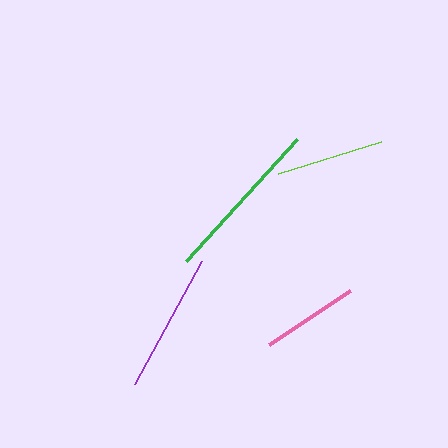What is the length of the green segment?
The green segment is approximately 165 pixels long.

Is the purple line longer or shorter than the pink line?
The purple line is longer than the pink line.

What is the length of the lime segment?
The lime segment is approximately 107 pixels long.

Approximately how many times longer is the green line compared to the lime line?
The green line is approximately 1.5 times the length of the lime line.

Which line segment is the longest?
The green line is the longest at approximately 165 pixels.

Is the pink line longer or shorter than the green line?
The green line is longer than the pink line.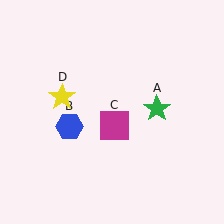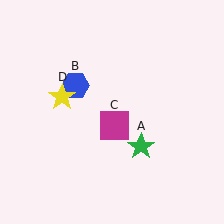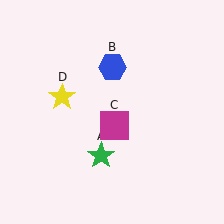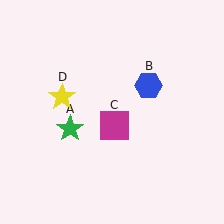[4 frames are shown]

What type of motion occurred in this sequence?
The green star (object A), blue hexagon (object B) rotated clockwise around the center of the scene.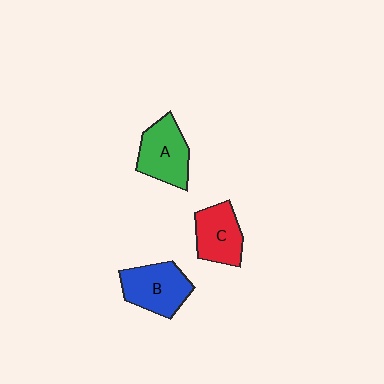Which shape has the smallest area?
Shape C (red).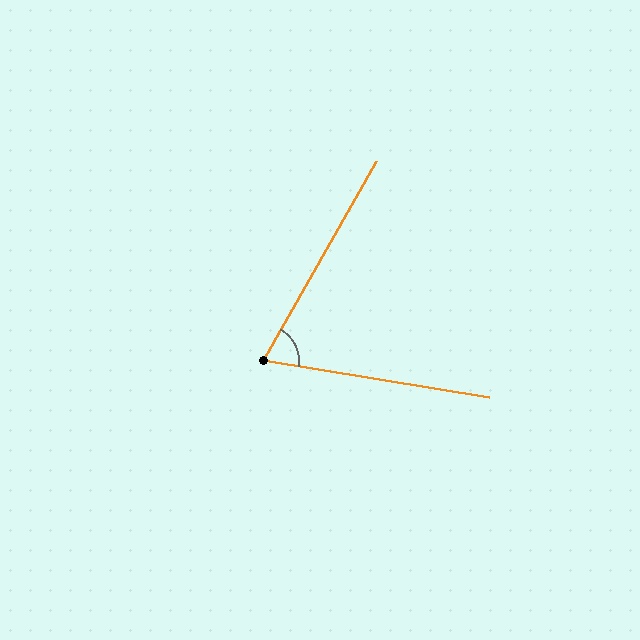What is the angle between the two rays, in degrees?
Approximately 70 degrees.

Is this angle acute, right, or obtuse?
It is acute.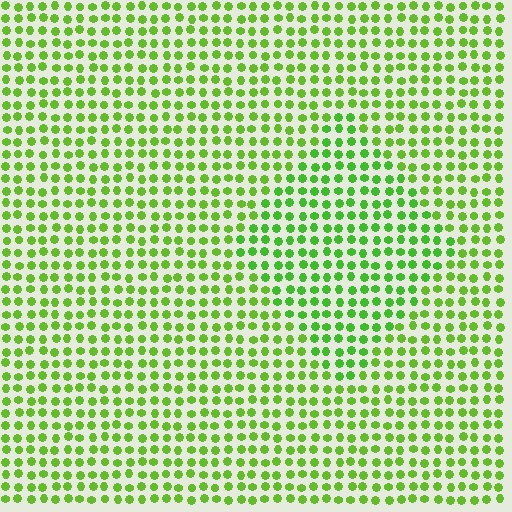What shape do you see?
I see a diamond.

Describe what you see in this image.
The image is filled with small lime elements in a uniform arrangement. A diamond-shaped region is visible where the elements are tinted to a slightly different hue, forming a subtle color boundary.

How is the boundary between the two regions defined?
The boundary is defined purely by a slight shift in hue (about 16 degrees). Spacing, size, and orientation are identical on both sides.